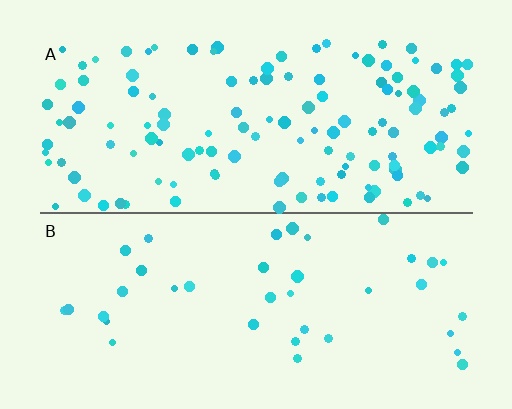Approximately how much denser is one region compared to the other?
Approximately 3.3× — region A over region B.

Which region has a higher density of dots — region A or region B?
A (the top).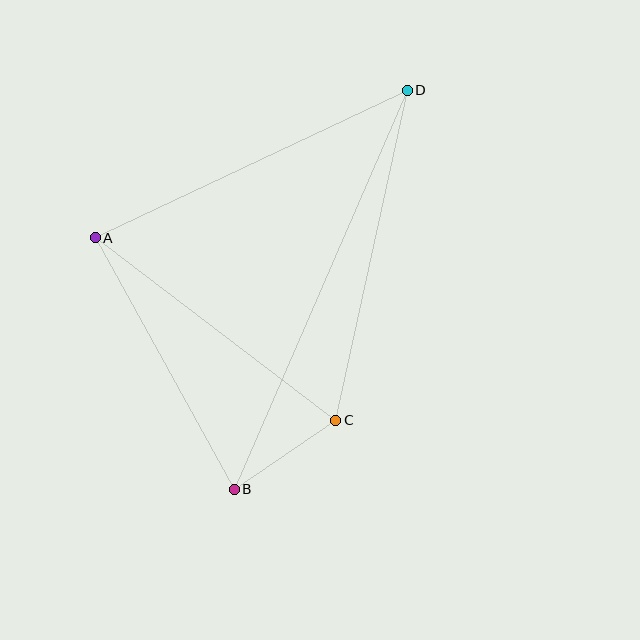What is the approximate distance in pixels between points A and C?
The distance between A and C is approximately 302 pixels.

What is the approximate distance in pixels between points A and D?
The distance between A and D is approximately 345 pixels.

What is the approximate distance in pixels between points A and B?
The distance between A and B is approximately 287 pixels.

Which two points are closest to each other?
Points B and C are closest to each other.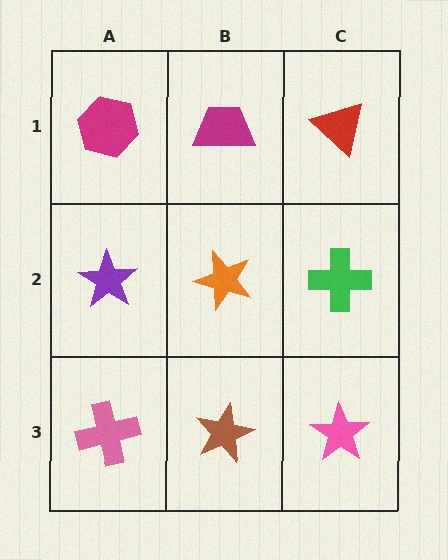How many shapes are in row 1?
3 shapes.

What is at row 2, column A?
A purple star.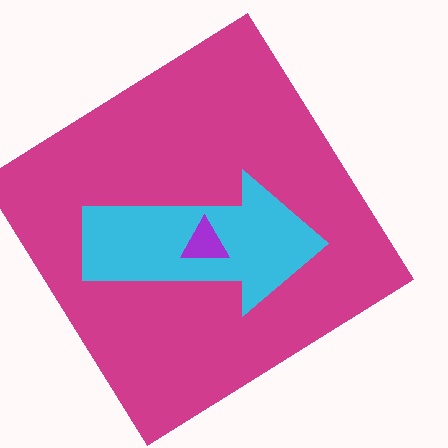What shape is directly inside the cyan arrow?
The purple triangle.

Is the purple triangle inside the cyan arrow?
Yes.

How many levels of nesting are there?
3.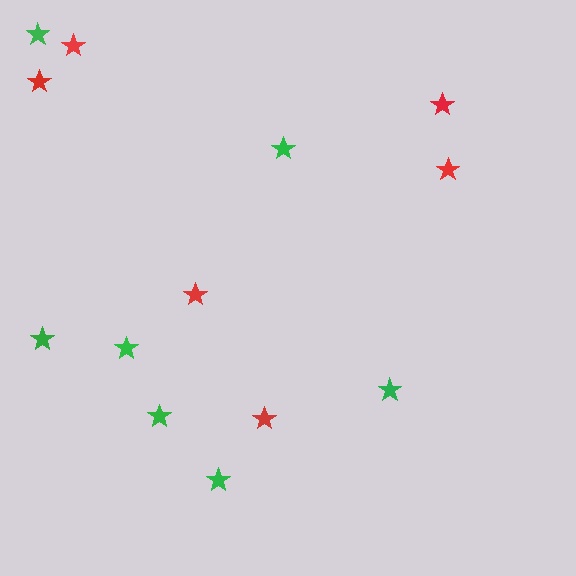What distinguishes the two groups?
There are 2 groups: one group of red stars (6) and one group of green stars (7).